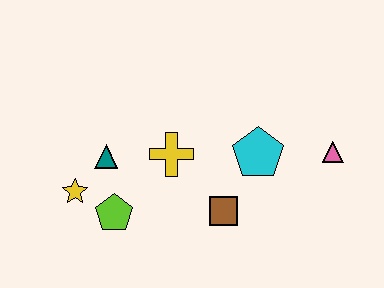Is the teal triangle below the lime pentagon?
No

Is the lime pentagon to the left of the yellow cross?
Yes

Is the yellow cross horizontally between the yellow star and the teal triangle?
No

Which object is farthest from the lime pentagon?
The pink triangle is farthest from the lime pentagon.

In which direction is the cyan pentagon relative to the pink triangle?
The cyan pentagon is to the left of the pink triangle.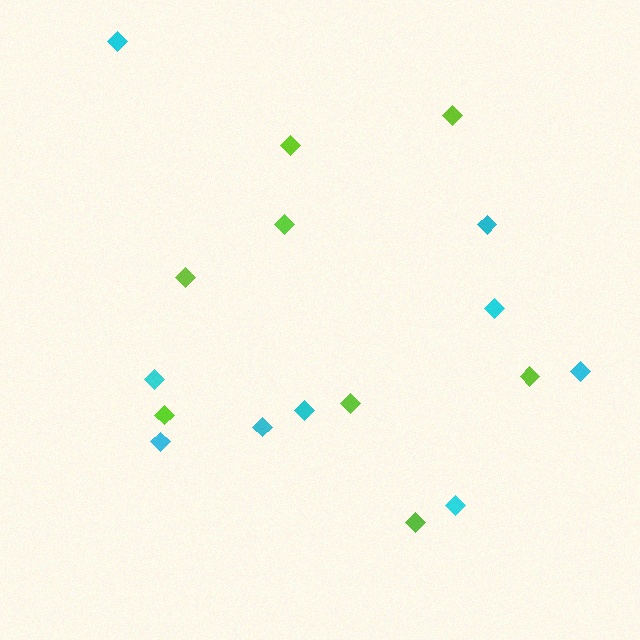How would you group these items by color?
There are 2 groups: one group of cyan diamonds (9) and one group of lime diamonds (8).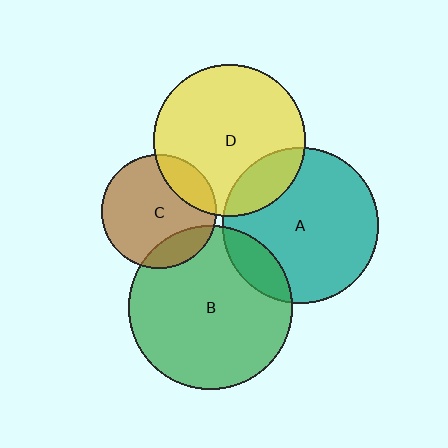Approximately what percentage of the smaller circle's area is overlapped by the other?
Approximately 20%.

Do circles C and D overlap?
Yes.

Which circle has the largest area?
Circle B (green).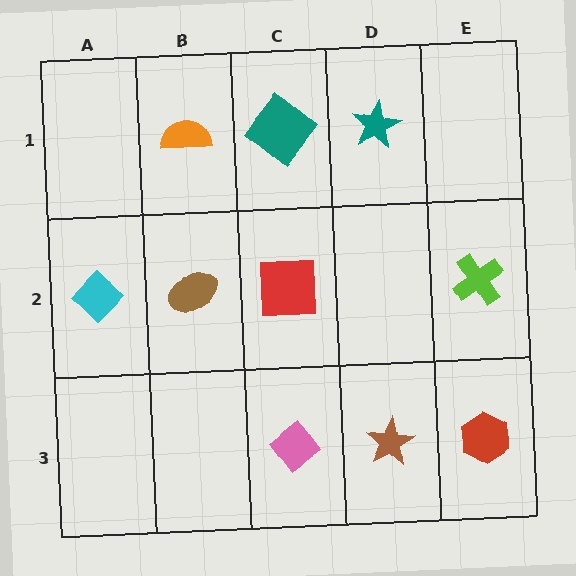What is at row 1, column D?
A teal star.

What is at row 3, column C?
A pink diamond.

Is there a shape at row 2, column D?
No, that cell is empty.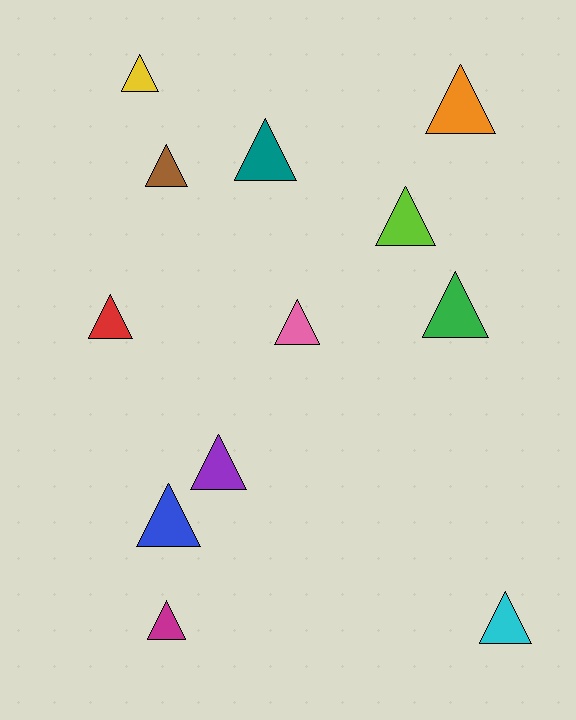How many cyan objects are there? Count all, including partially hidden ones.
There is 1 cyan object.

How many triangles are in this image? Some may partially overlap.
There are 12 triangles.